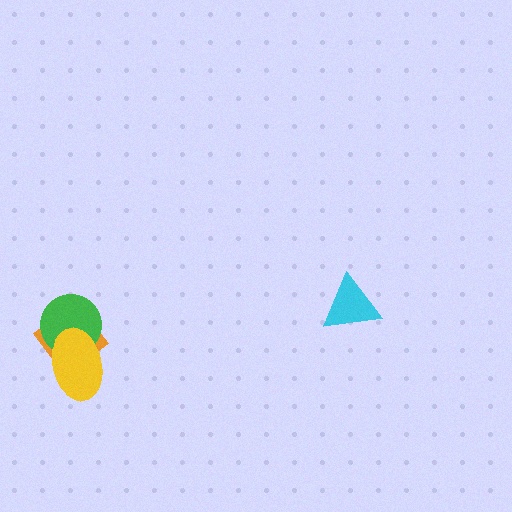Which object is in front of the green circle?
The yellow ellipse is in front of the green circle.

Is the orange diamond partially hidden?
Yes, it is partially covered by another shape.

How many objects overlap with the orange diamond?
2 objects overlap with the orange diamond.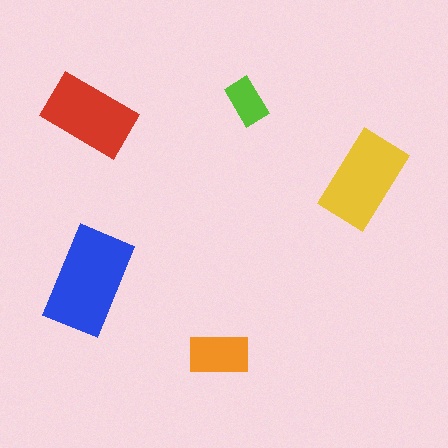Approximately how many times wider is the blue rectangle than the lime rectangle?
About 2 times wider.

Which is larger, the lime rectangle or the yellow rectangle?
The yellow one.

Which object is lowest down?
The orange rectangle is bottommost.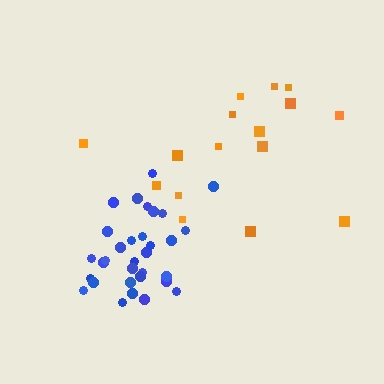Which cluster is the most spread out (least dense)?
Orange.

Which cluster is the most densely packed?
Blue.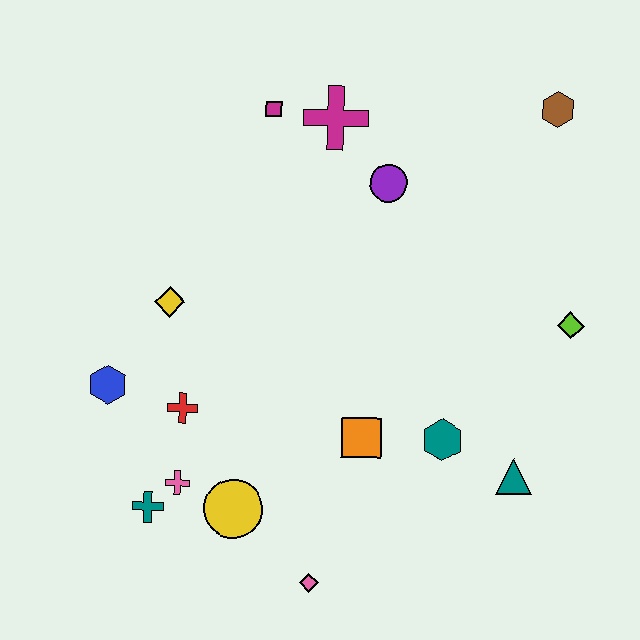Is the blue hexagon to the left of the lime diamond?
Yes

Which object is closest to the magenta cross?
The magenta square is closest to the magenta cross.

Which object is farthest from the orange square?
The brown hexagon is farthest from the orange square.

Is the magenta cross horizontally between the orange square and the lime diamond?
No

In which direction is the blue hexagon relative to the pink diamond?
The blue hexagon is to the left of the pink diamond.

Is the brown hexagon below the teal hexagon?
No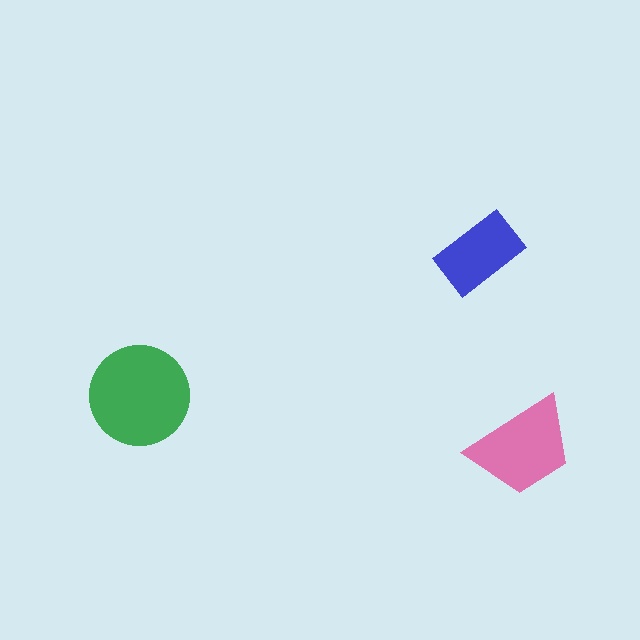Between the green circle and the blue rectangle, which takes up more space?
The green circle.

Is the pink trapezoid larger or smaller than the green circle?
Smaller.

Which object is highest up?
The blue rectangle is topmost.